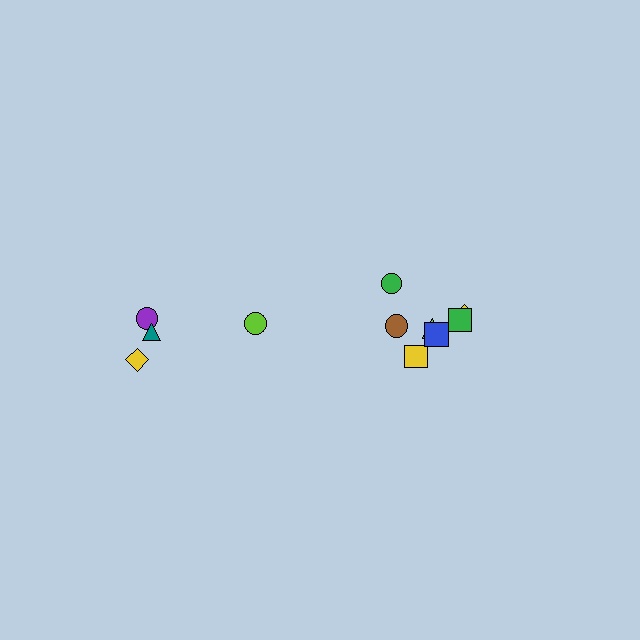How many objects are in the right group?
There are 7 objects.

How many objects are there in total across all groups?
There are 11 objects.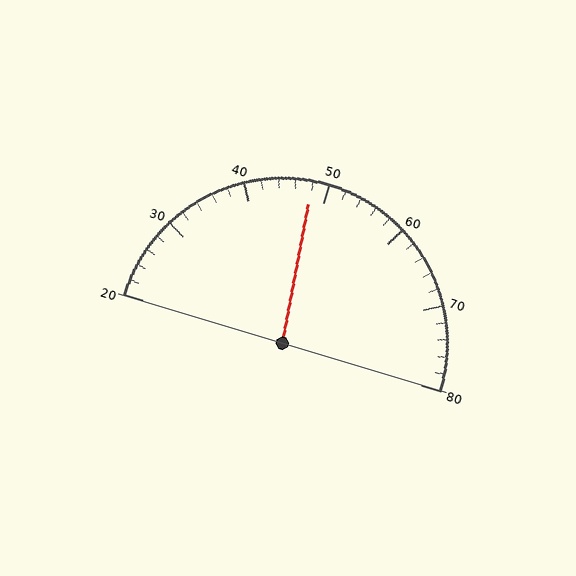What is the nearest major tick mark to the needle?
The nearest major tick mark is 50.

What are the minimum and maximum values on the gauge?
The gauge ranges from 20 to 80.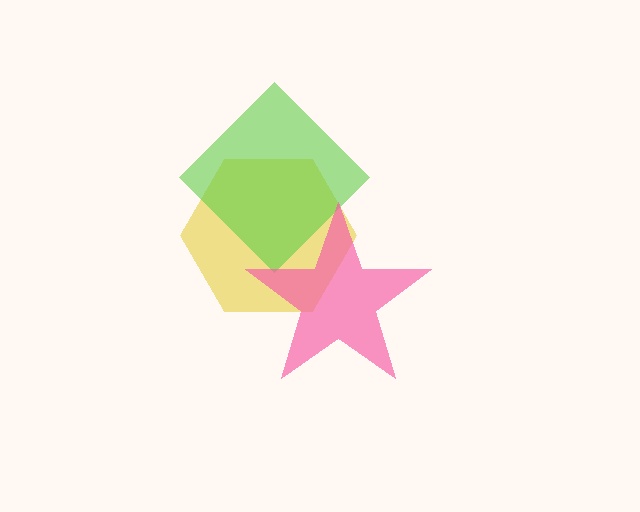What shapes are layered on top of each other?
The layered shapes are: a yellow hexagon, a lime diamond, a pink star.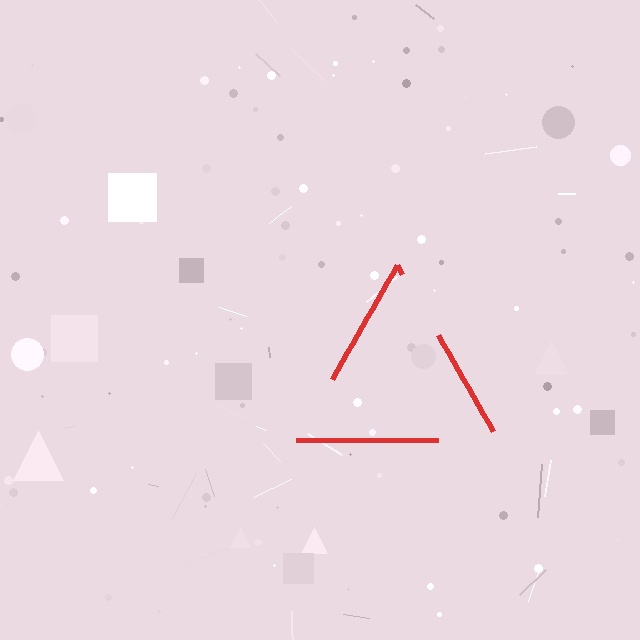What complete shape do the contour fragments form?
The contour fragments form a triangle.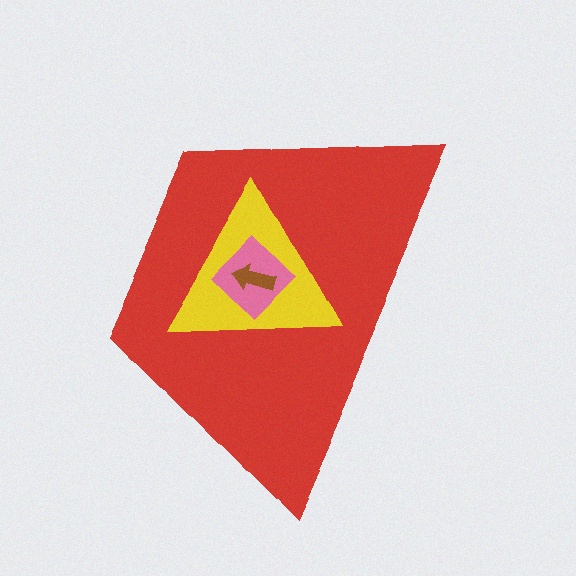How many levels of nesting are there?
4.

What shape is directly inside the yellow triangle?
The pink diamond.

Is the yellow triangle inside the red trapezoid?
Yes.